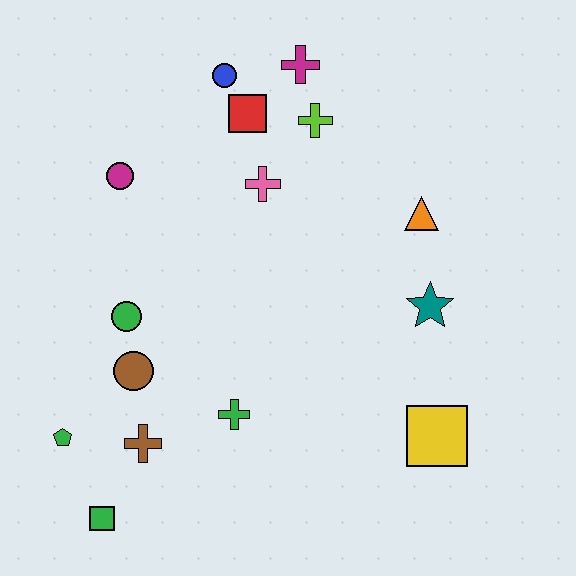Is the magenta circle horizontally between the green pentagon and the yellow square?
Yes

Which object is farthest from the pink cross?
The green square is farthest from the pink cross.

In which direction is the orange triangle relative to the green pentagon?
The orange triangle is to the right of the green pentagon.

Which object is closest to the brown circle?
The green circle is closest to the brown circle.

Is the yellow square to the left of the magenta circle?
No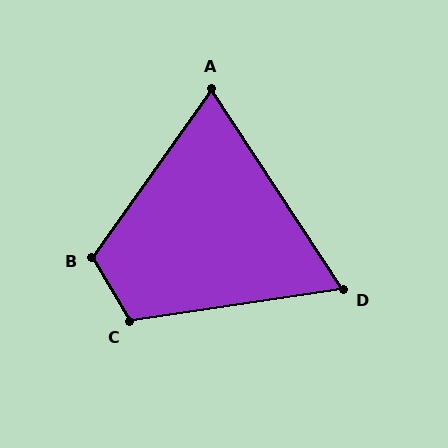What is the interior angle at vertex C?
Approximately 111 degrees (obtuse).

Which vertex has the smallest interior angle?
D, at approximately 65 degrees.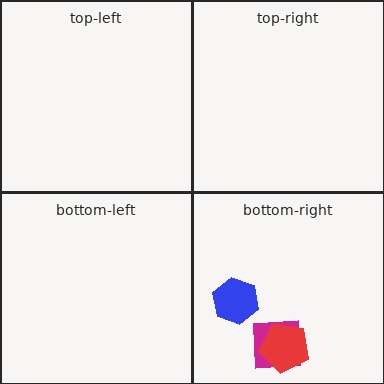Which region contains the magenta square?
The bottom-right region.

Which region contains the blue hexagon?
The bottom-right region.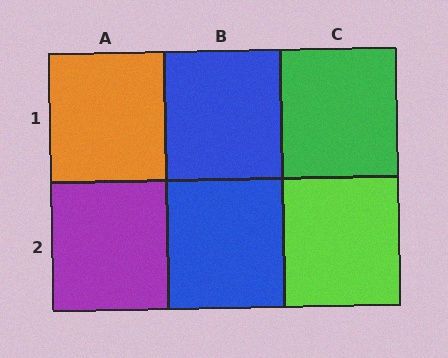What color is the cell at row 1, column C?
Green.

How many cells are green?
1 cell is green.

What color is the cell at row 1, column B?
Blue.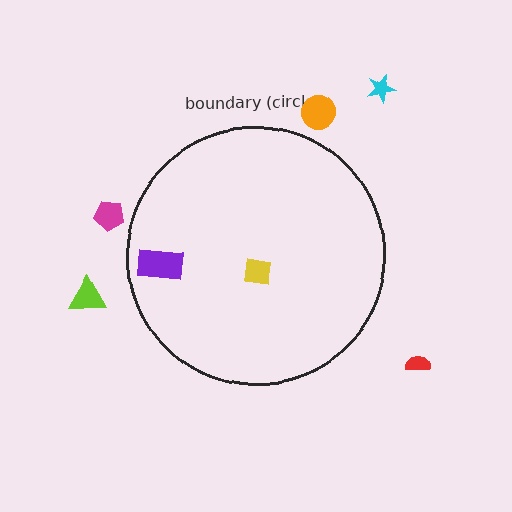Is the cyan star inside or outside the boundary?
Outside.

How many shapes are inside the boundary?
2 inside, 5 outside.